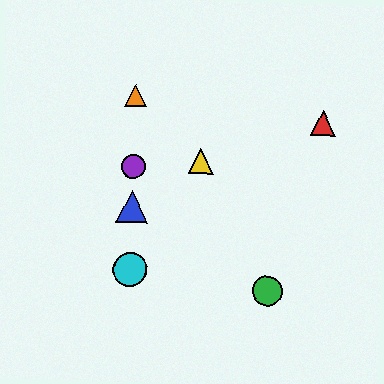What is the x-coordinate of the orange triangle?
The orange triangle is at x≈136.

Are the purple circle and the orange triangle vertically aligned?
Yes, both are at x≈133.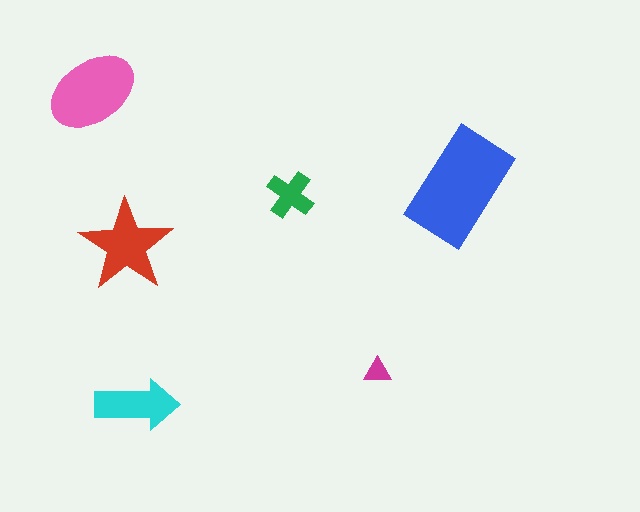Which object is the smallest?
The magenta triangle.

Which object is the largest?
The blue rectangle.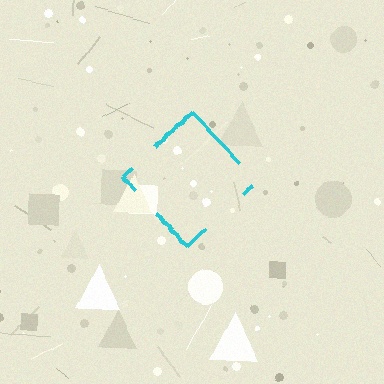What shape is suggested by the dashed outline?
The dashed outline suggests a diamond.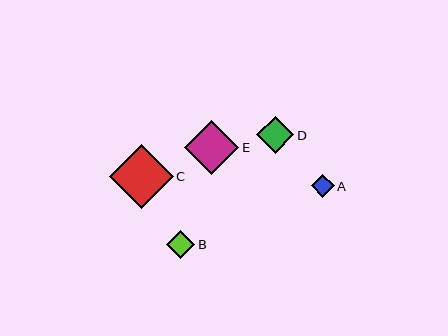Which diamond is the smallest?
Diamond A is the smallest with a size of approximately 23 pixels.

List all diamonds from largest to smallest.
From largest to smallest: C, E, D, B, A.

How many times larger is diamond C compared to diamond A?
Diamond C is approximately 2.8 times the size of diamond A.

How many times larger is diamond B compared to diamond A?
Diamond B is approximately 1.2 times the size of diamond A.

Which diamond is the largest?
Diamond C is the largest with a size of approximately 64 pixels.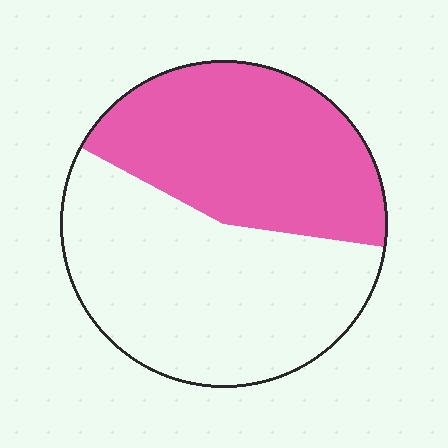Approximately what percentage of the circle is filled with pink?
Approximately 45%.